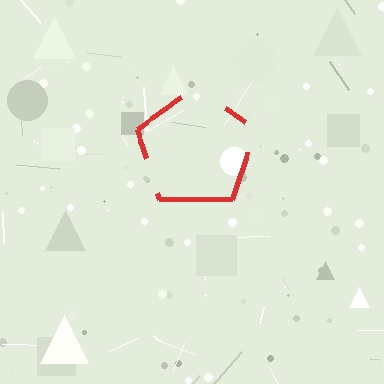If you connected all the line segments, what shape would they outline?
They would outline a pentagon.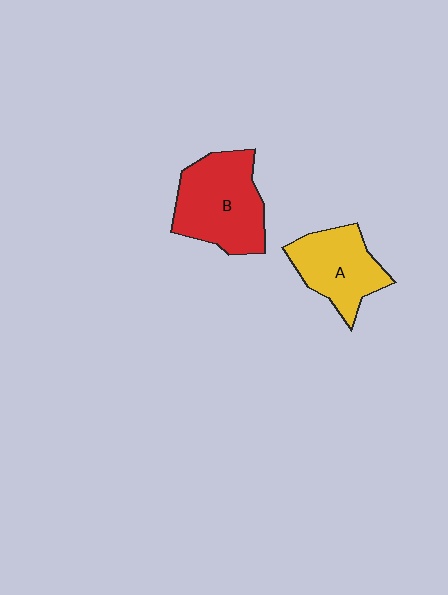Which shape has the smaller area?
Shape A (yellow).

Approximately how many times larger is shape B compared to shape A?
Approximately 1.3 times.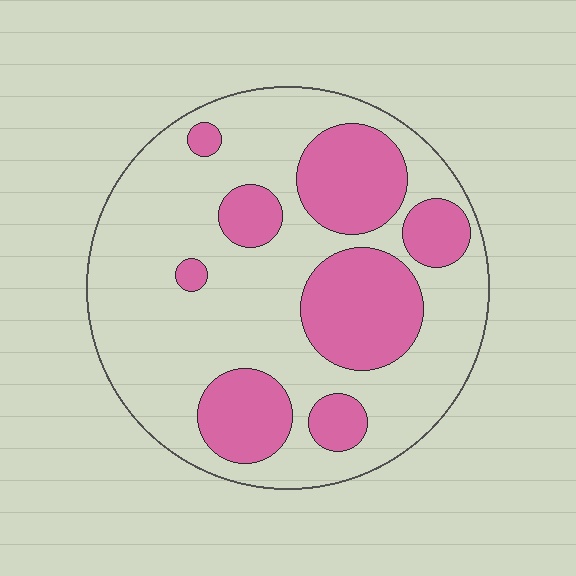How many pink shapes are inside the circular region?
8.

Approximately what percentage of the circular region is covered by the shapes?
Approximately 30%.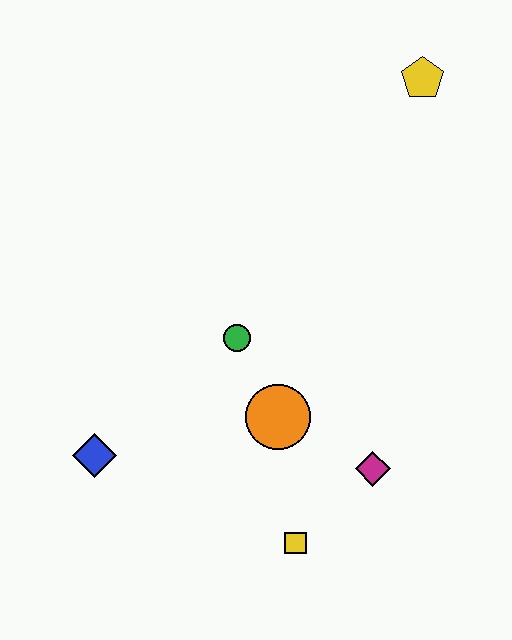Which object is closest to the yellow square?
The magenta diamond is closest to the yellow square.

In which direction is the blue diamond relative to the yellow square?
The blue diamond is to the left of the yellow square.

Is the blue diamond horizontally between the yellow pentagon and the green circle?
No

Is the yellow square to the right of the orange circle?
Yes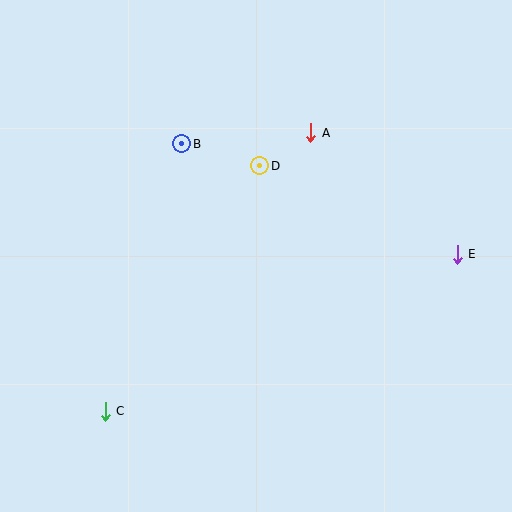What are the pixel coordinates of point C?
Point C is at (105, 411).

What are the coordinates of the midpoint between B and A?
The midpoint between B and A is at (246, 138).